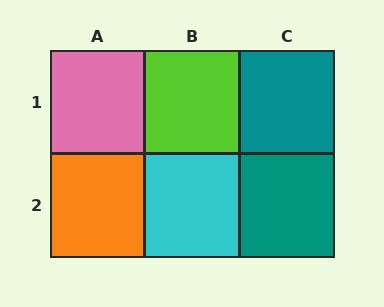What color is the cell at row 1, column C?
Teal.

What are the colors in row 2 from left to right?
Orange, cyan, teal.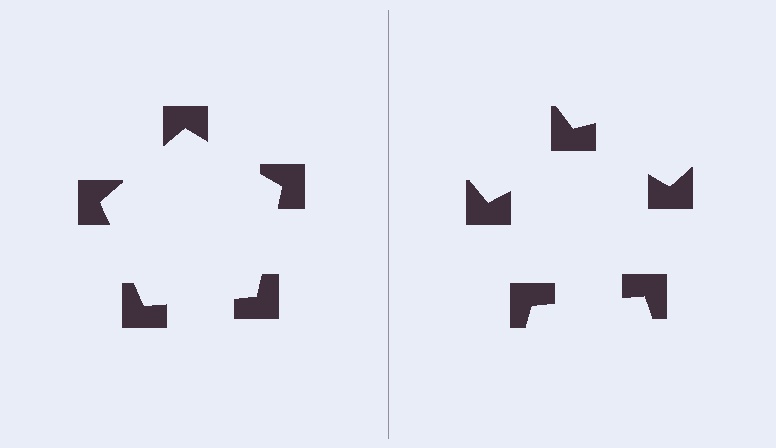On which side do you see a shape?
An illusory pentagon appears on the left side. On the right side the wedge cuts are rotated, so no coherent shape forms.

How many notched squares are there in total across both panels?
10 — 5 on each side.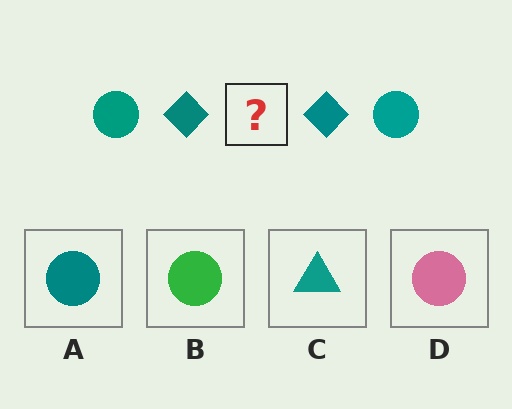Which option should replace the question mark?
Option A.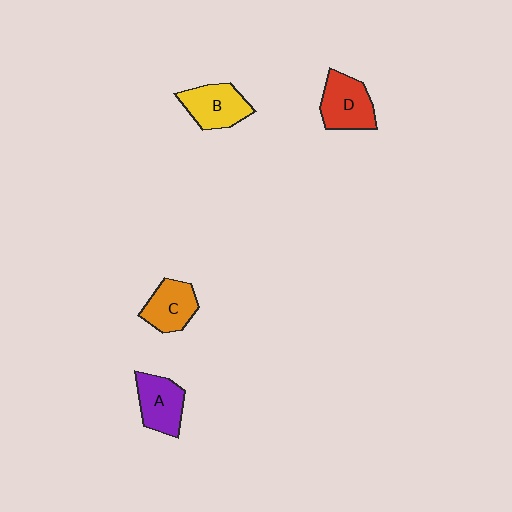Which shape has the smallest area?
Shape C (orange).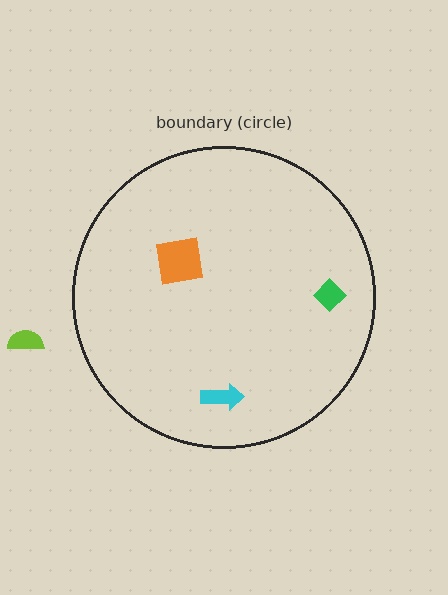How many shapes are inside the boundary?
3 inside, 1 outside.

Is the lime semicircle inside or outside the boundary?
Outside.